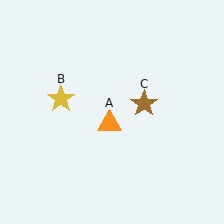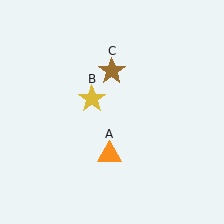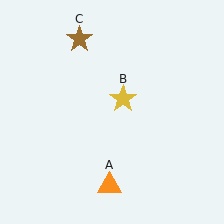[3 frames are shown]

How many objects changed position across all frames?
3 objects changed position: orange triangle (object A), yellow star (object B), brown star (object C).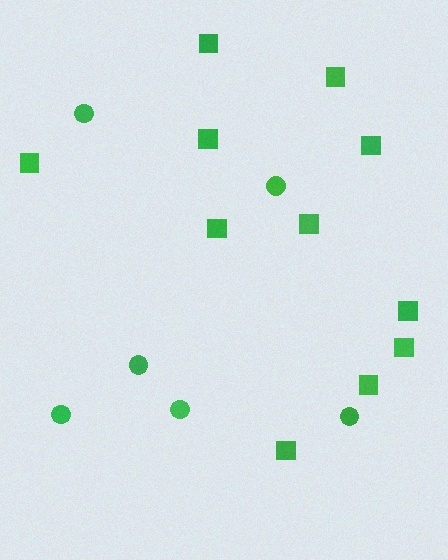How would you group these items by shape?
There are 2 groups: one group of circles (6) and one group of squares (11).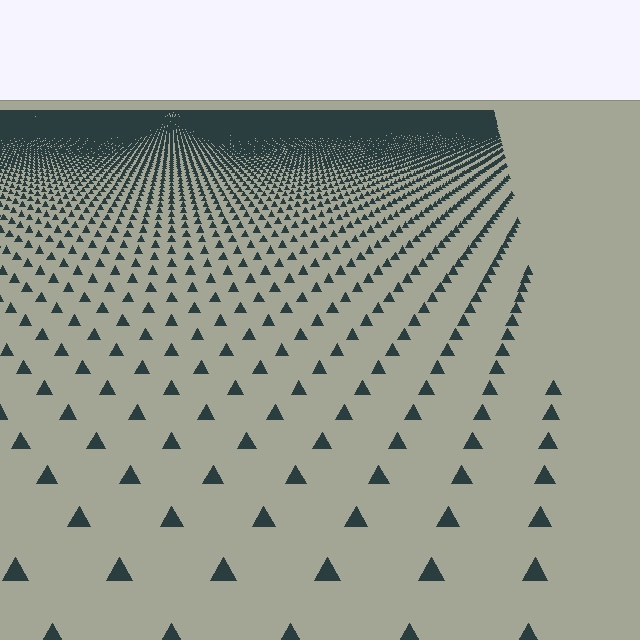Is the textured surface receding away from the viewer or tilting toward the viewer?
The surface is receding away from the viewer. Texture elements get smaller and denser toward the top.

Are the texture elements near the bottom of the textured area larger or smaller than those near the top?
Larger. Near the bottom, elements are closer to the viewer and appear at a bigger on-screen size.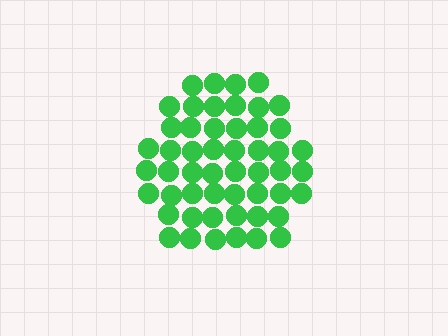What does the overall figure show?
The overall figure shows a hexagon.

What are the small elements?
The small elements are circles.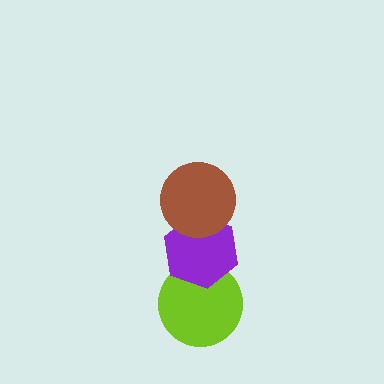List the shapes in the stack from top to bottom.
From top to bottom: the brown circle, the purple hexagon, the lime circle.